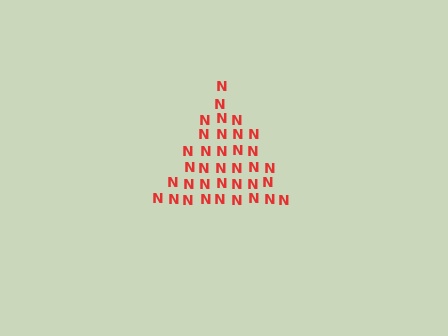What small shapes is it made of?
It is made of small letter N's.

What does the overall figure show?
The overall figure shows a triangle.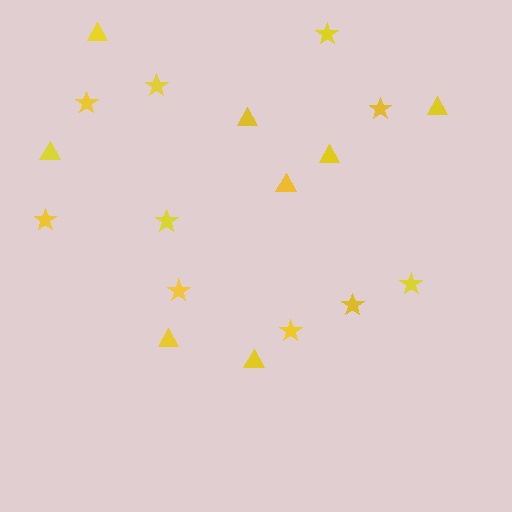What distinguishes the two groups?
There are 2 groups: one group of stars (10) and one group of triangles (8).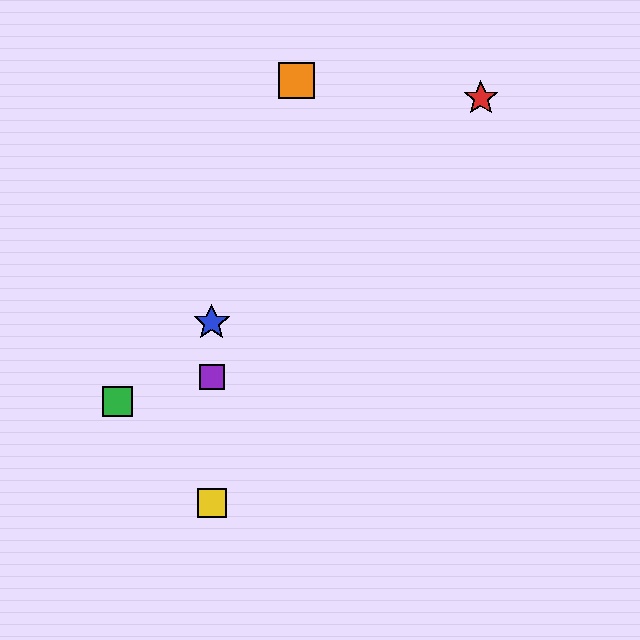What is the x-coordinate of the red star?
The red star is at x≈481.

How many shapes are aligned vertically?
3 shapes (the blue star, the yellow square, the purple square) are aligned vertically.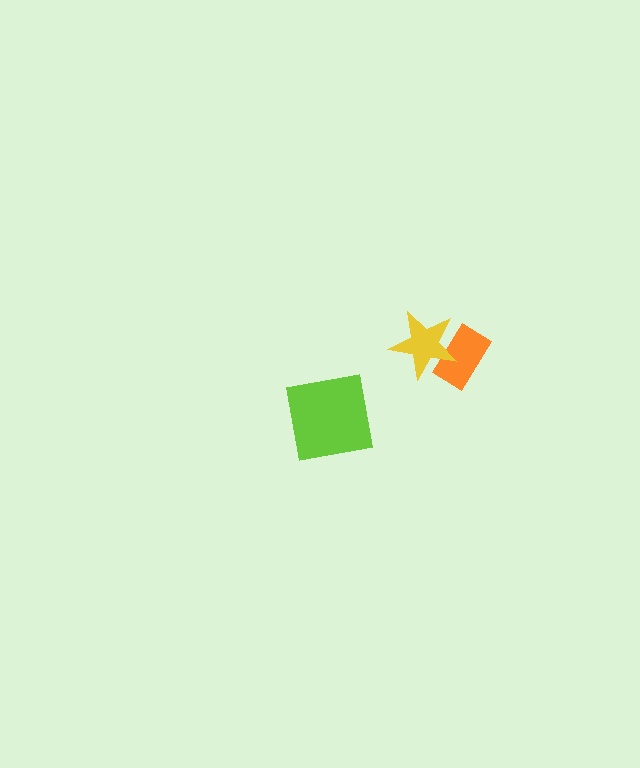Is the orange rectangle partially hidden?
Yes, it is partially covered by another shape.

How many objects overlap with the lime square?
0 objects overlap with the lime square.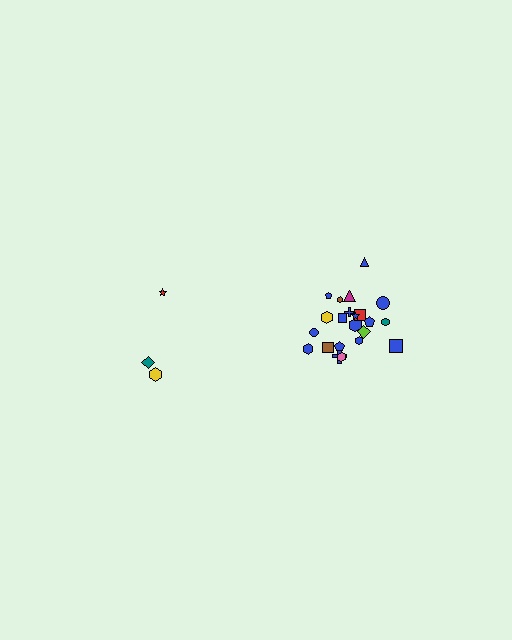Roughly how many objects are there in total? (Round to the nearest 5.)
Roughly 25 objects in total.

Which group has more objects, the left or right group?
The right group.